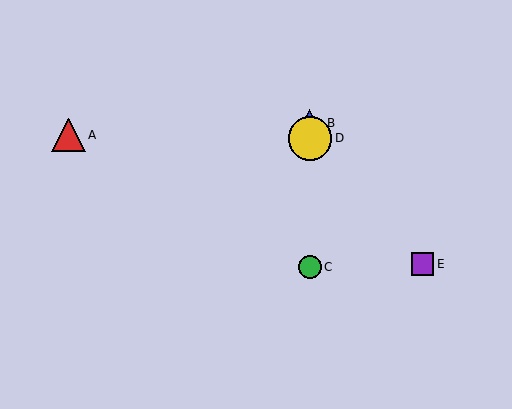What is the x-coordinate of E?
Object E is at x≈423.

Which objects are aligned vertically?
Objects B, C, D are aligned vertically.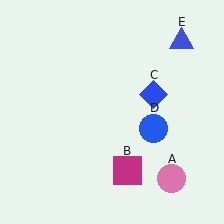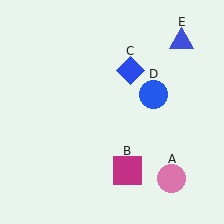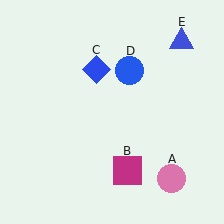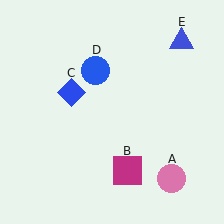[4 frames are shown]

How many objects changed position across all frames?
2 objects changed position: blue diamond (object C), blue circle (object D).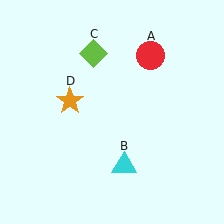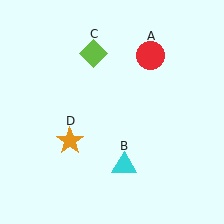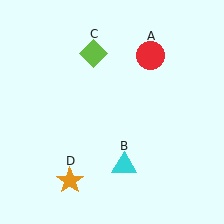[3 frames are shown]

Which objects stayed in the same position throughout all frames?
Red circle (object A) and cyan triangle (object B) and lime diamond (object C) remained stationary.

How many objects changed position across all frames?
1 object changed position: orange star (object D).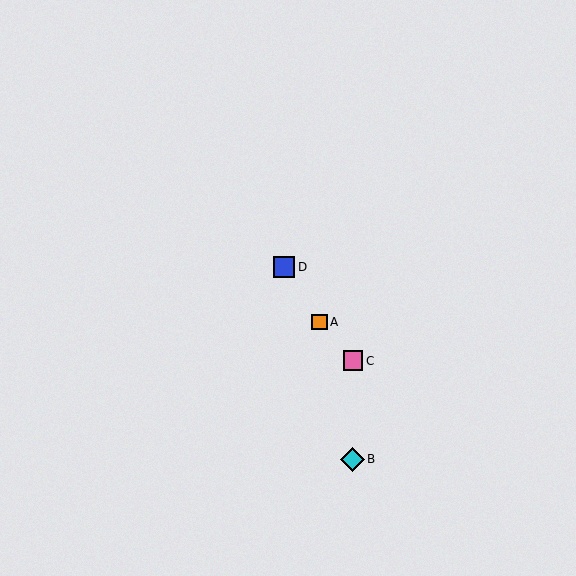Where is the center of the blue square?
The center of the blue square is at (284, 267).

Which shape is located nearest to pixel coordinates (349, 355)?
The pink square (labeled C) at (353, 361) is nearest to that location.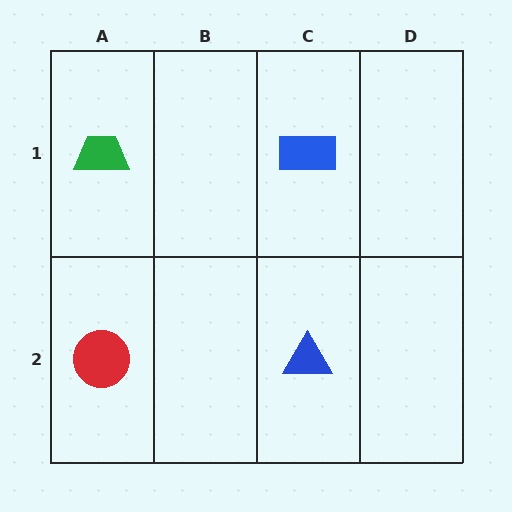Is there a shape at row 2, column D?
No, that cell is empty.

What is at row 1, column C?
A blue rectangle.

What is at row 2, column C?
A blue triangle.